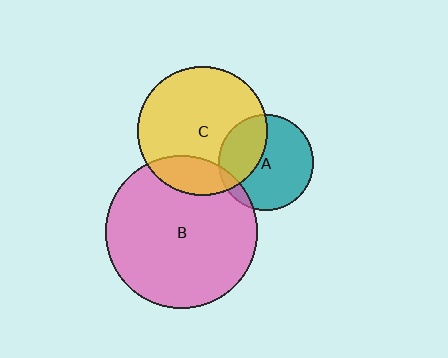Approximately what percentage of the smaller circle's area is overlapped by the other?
Approximately 10%.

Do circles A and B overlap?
Yes.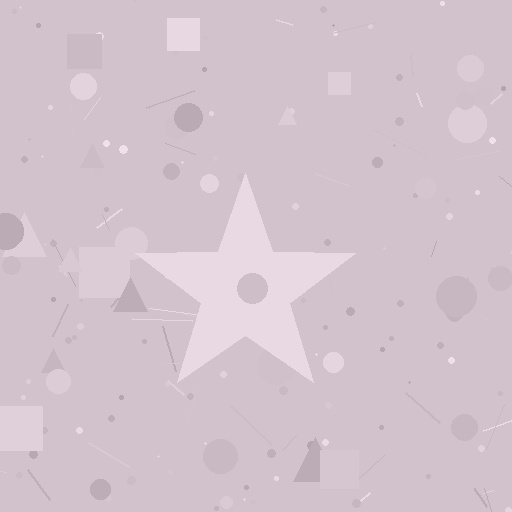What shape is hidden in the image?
A star is hidden in the image.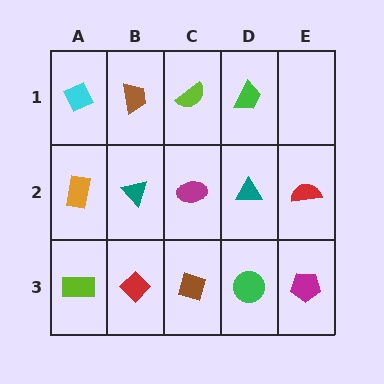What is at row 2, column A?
An orange rectangle.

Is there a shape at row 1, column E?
No, that cell is empty.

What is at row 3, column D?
A green circle.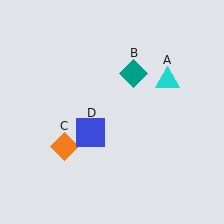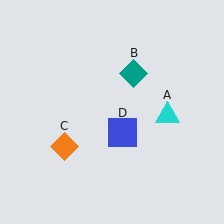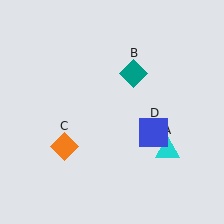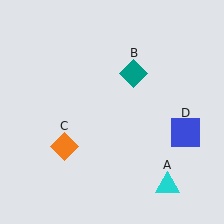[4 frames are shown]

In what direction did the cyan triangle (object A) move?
The cyan triangle (object A) moved down.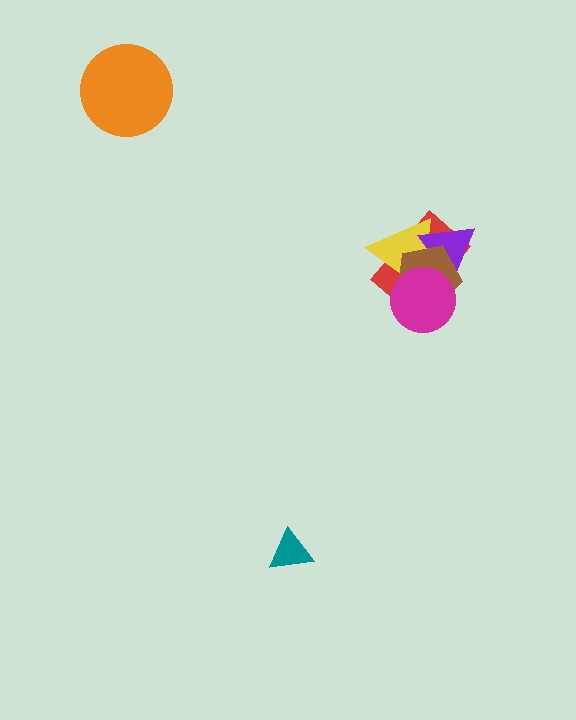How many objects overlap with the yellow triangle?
4 objects overlap with the yellow triangle.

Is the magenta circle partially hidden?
No, no other shape covers it.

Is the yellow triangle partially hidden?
Yes, it is partially covered by another shape.